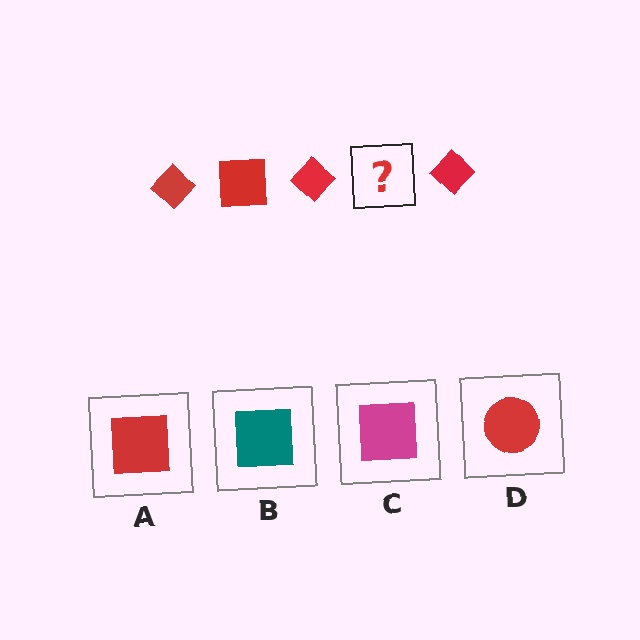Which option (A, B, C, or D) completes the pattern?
A.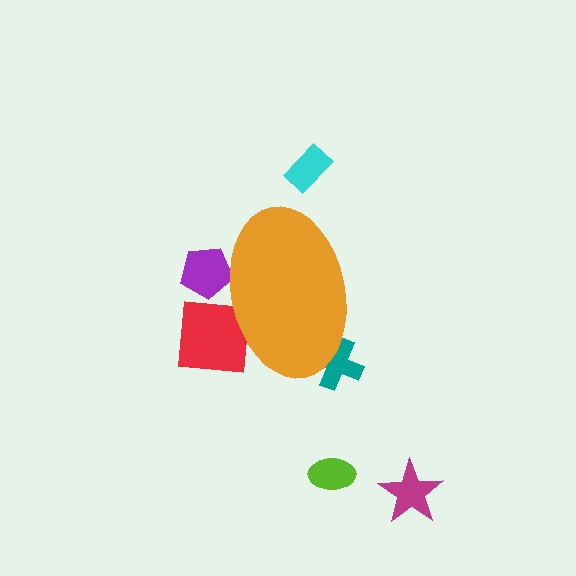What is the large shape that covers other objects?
An orange ellipse.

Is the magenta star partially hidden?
No, the magenta star is fully visible.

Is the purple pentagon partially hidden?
Yes, the purple pentagon is partially hidden behind the orange ellipse.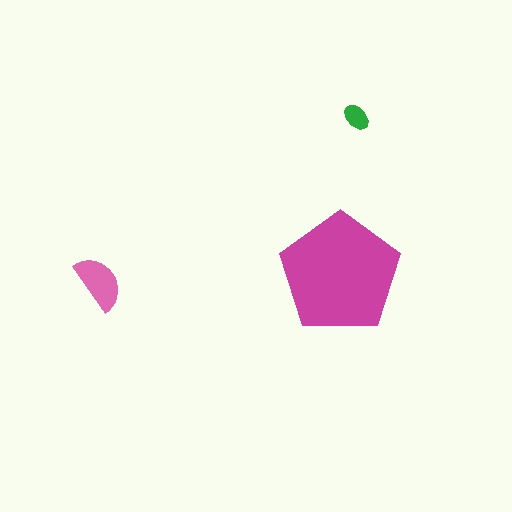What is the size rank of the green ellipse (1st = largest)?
3rd.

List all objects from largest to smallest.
The magenta pentagon, the pink semicircle, the green ellipse.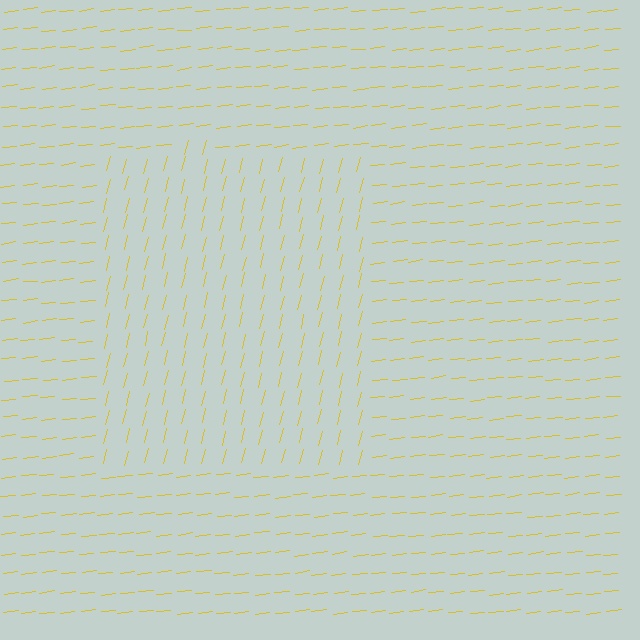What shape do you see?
I see a rectangle.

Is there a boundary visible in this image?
Yes, there is a texture boundary formed by a change in line orientation.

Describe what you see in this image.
The image is filled with small yellow line segments. A rectangle region in the image has lines oriented differently from the surrounding lines, creating a visible texture boundary.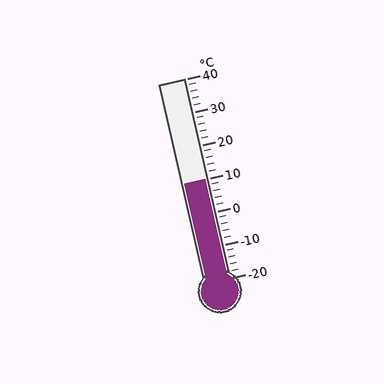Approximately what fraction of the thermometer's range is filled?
The thermometer is filled to approximately 50% of its range.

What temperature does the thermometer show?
The thermometer shows approximately 10°C.